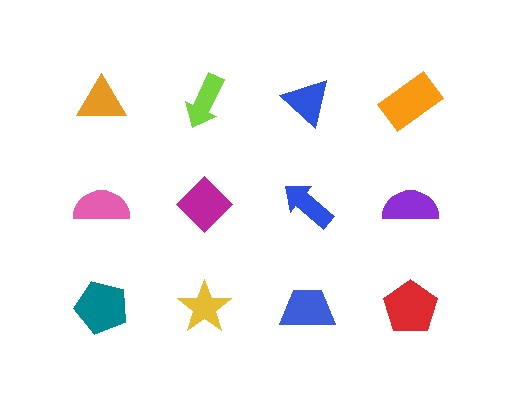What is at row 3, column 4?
A red pentagon.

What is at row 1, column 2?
A lime arrow.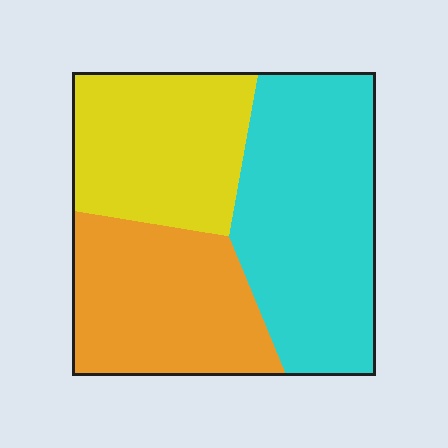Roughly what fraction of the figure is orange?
Orange covers about 30% of the figure.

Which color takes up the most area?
Cyan, at roughly 40%.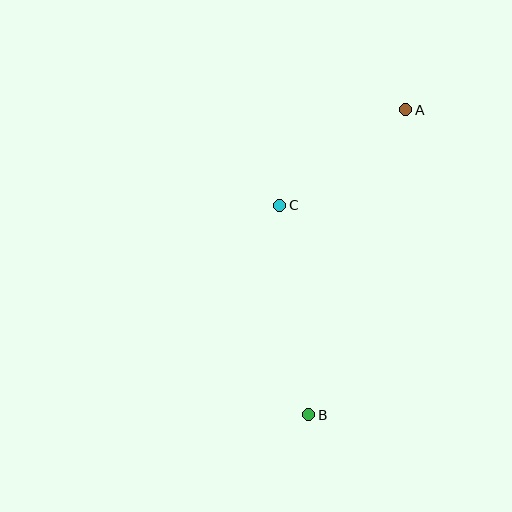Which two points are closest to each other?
Points A and C are closest to each other.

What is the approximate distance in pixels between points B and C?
The distance between B and C is approximately 212 pixels.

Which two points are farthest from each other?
Points A and B are farthest from each other.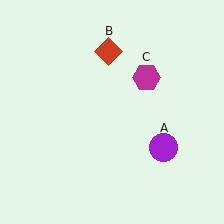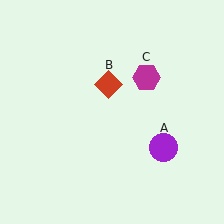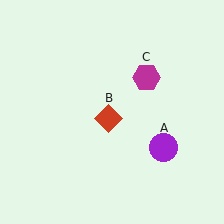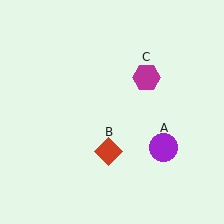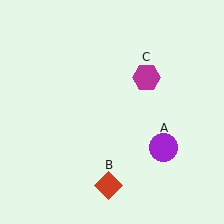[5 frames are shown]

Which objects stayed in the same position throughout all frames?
Purple circle (object A) and magenta hexagon (object C) remained stationary.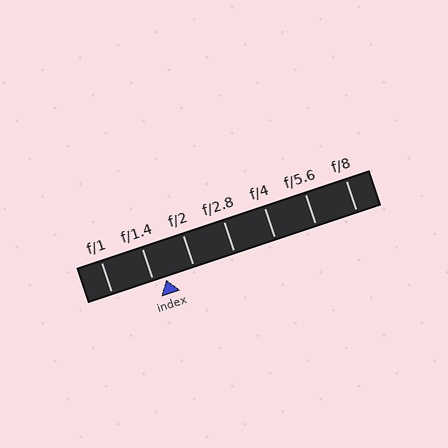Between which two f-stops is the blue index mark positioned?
The index mark is between f/1.4 and f/2.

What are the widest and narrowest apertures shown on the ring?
The widest aperture shown is f/1 and the narrowest is f/8.